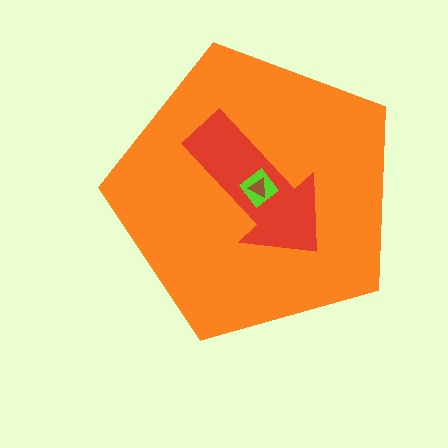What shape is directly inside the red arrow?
The lime diamond.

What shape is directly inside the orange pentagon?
The red arrow.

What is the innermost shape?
The brown triangle.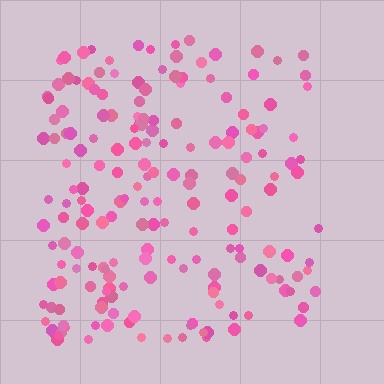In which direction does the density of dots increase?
From right to left, with the left side densest.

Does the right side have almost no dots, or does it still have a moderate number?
Still a moderate number, just noticeably fewer than the left.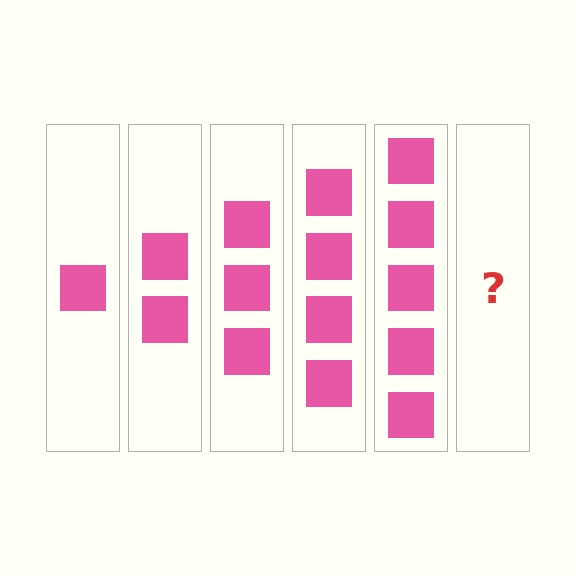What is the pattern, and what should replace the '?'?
The pattern is that each step adds one more square. The '?' should be 6 squares.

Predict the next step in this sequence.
The next step is 6 squares.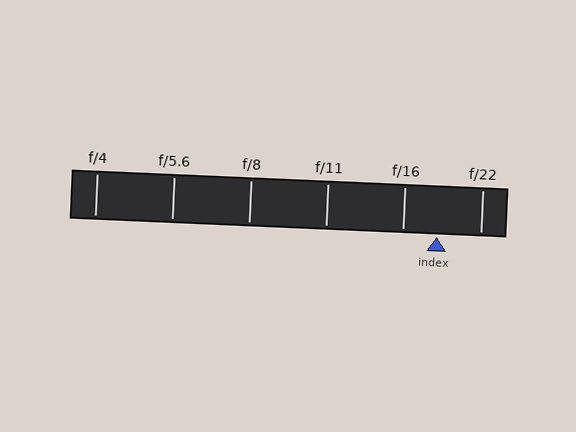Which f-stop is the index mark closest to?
The index mark is closest to f/16.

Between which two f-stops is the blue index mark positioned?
The index mark is between f/16 and f/22.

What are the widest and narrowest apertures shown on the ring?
The widest aperture shown is f/4 and the narrowest is f/22.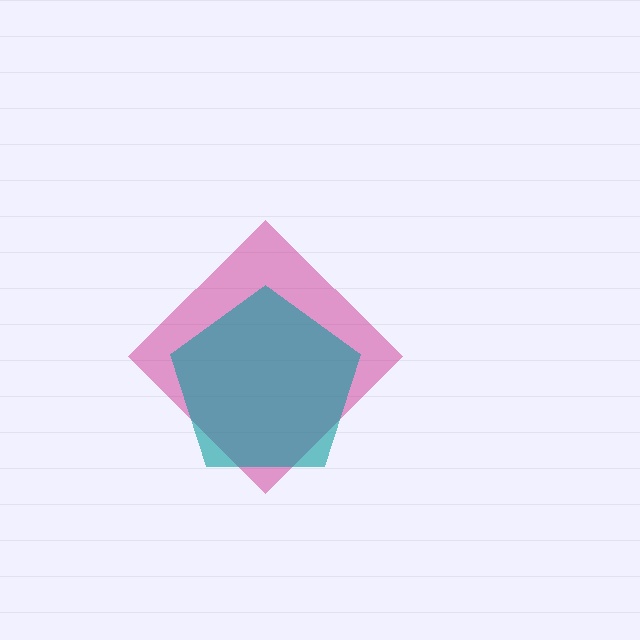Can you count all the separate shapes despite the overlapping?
Yes, there are 2 separate shapes.